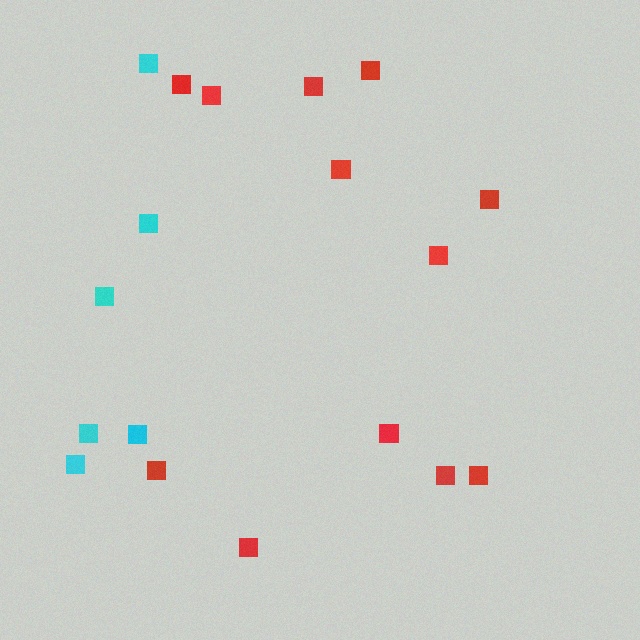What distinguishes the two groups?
There are 2 groups: one group of red squares (12) and one group of cyan squares (6).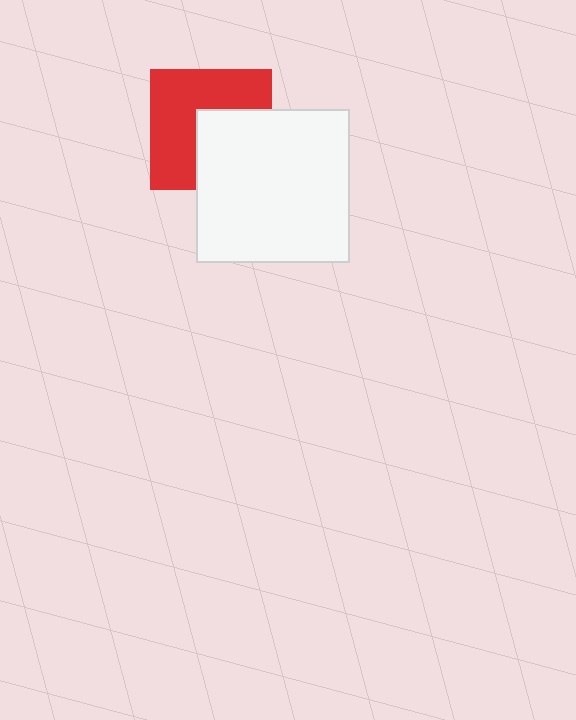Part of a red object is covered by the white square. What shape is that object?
It is a square.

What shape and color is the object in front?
The object in front is a white square.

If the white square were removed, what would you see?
You would see the complete red square.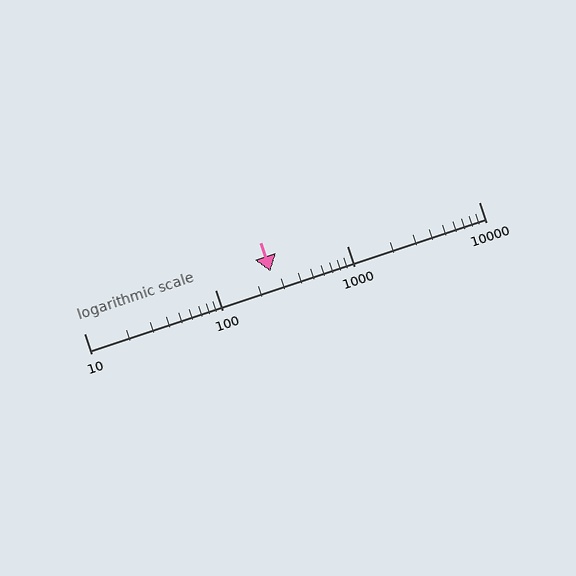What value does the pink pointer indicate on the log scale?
The pointer indicates approximately 260.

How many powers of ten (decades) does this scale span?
The scale spans 3 decades, from 10 to 10000.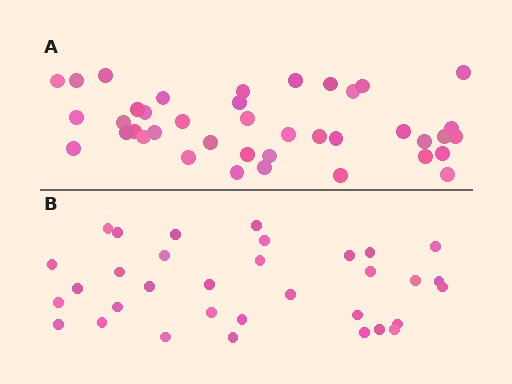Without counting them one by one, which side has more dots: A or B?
Region A (the top region) has more dots.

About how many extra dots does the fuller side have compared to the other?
Region A has roughly 8 or so more dots than region B.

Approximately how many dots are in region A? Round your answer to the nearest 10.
About 40 dots.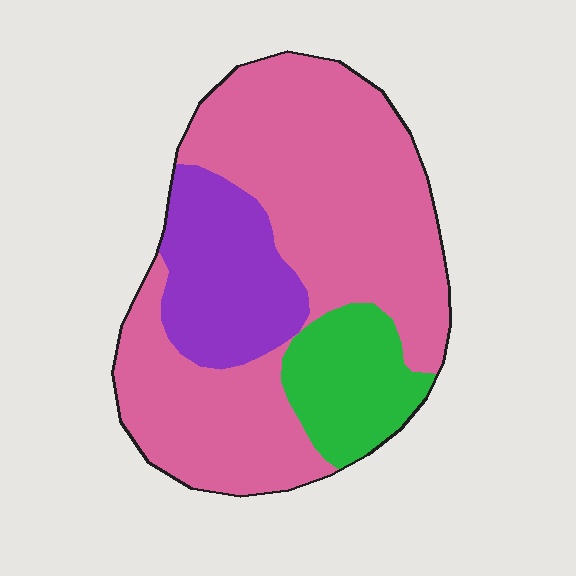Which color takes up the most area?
Pink, at roughly 65%.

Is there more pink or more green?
Pink.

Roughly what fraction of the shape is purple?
Purple takes up about one fifth (1/5) of the shape.